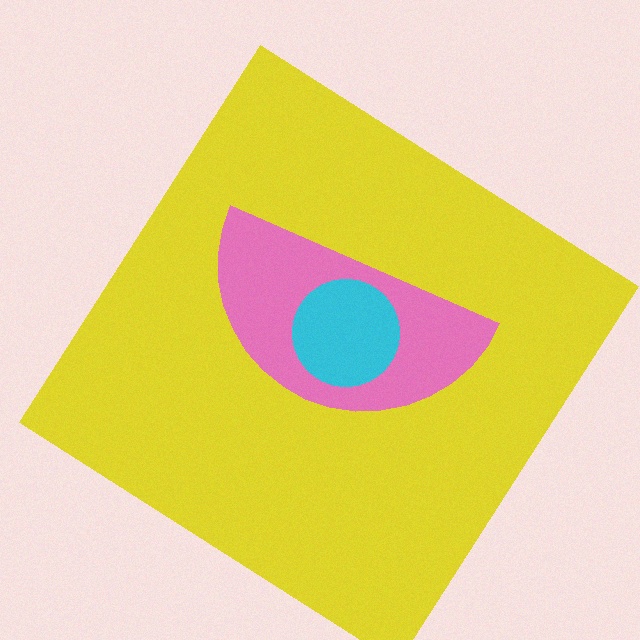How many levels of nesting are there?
3.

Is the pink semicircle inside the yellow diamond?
Yes.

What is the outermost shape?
The yellow diamond.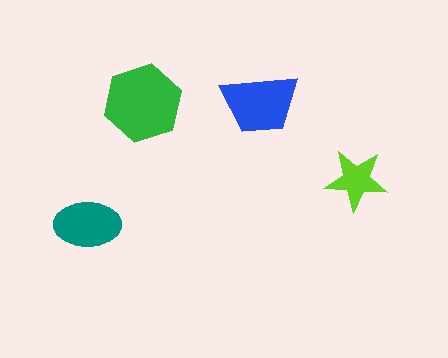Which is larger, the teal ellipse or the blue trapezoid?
The blue trapezoid.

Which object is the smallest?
The lime star.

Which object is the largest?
The green hexagon.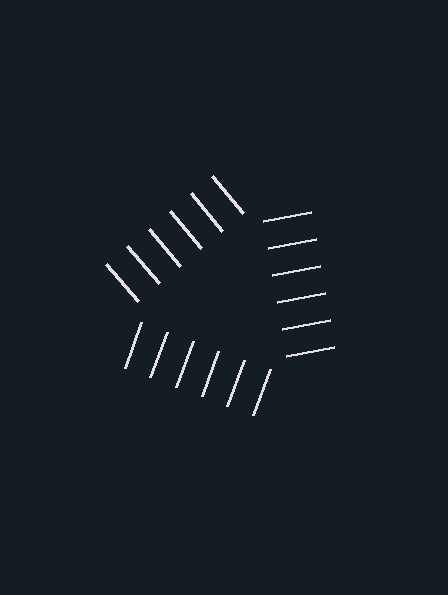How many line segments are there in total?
18 — 6 along each of the 3 edges.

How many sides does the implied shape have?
3 sides — the line-ends trace a triangle.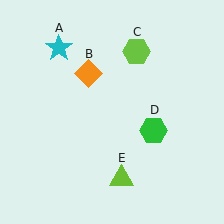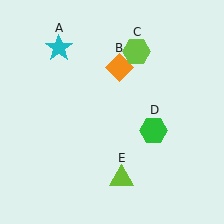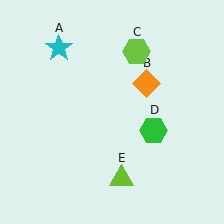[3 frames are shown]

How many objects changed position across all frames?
1 object changed position: orange diamond (object B).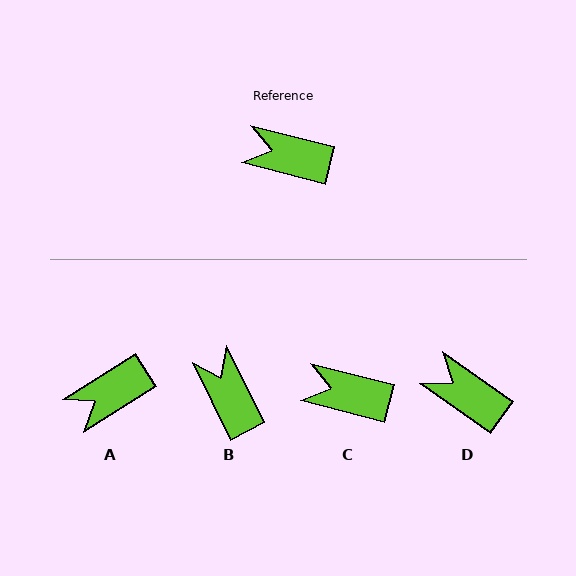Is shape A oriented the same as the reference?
No, it is off by about 46 degrees.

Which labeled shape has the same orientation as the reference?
C.